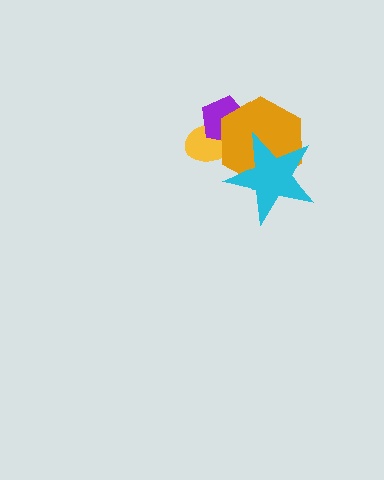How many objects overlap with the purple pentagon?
2 objects overlap with the purple pentagon.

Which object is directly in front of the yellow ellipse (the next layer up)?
The purple pentagon is directly in front of the yellow ellipse.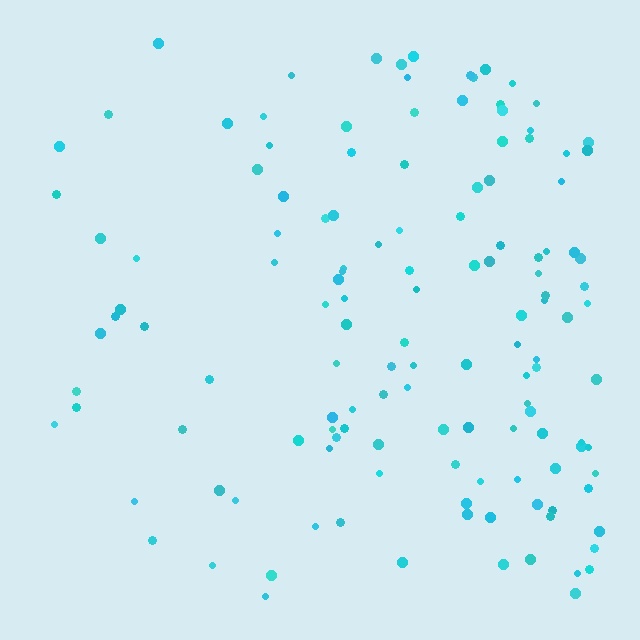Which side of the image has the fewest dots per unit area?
The left.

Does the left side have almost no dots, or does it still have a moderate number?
Still a moderate number, just noticeably fewer than the right.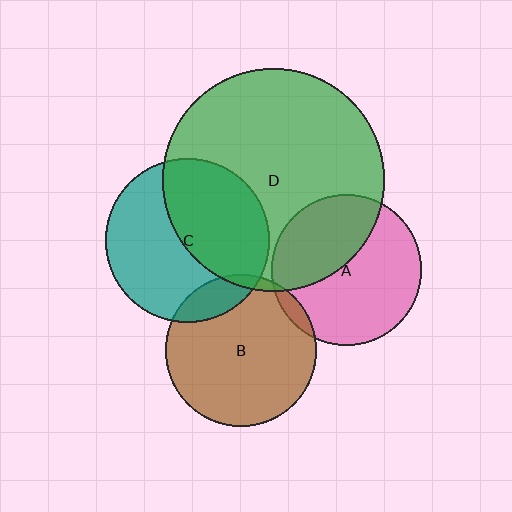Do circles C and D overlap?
Yes.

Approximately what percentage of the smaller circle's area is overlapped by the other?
Approximately 45%.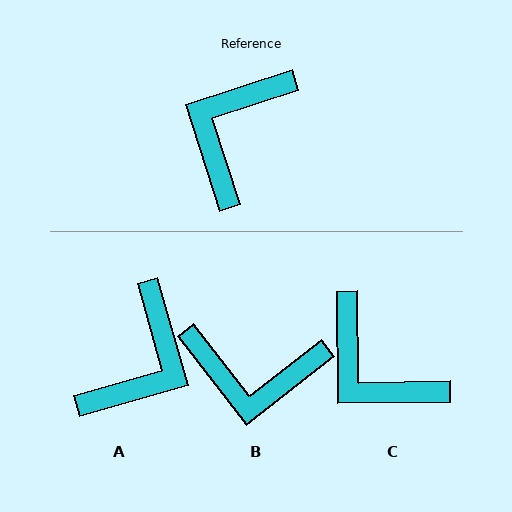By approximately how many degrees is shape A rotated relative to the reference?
Approximately 178 degrees counter-clockwise.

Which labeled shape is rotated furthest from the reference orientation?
A, about 178 degrees away.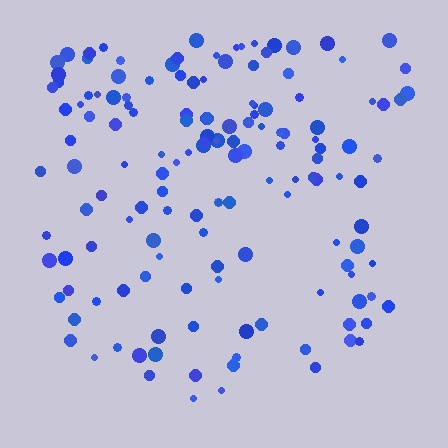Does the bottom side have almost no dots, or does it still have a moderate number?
Still a moderate number, just noticeably fewer than the top.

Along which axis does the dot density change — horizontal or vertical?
Vertical.